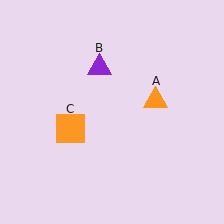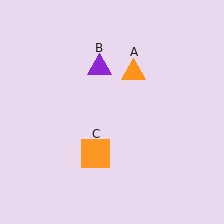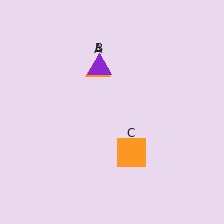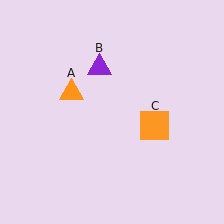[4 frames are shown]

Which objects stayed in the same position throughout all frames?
Purple triangle (object B) remained stationary.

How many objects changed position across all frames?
2 objects changed position: orange triangle (object A), orange square (object C).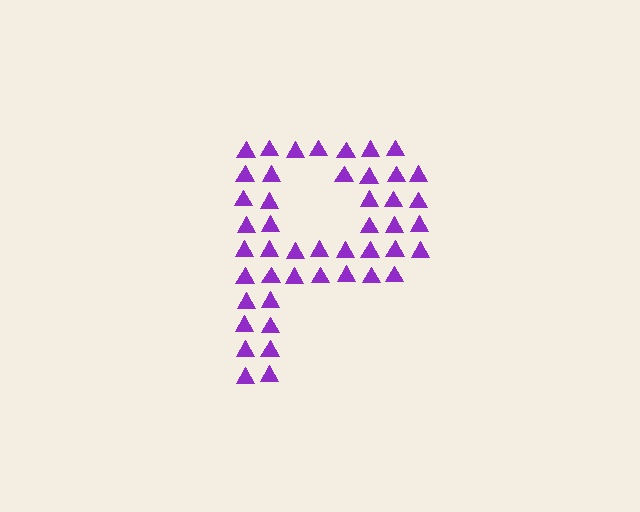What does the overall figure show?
The overall figure shows the letter P.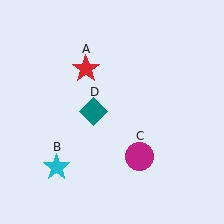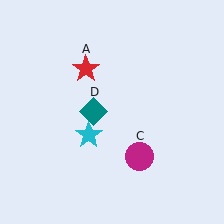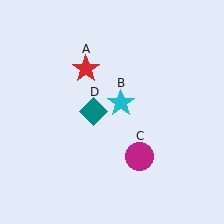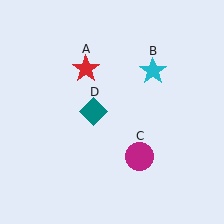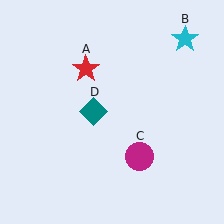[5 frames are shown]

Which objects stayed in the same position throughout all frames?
Red star (object A) and magenta circle (object C) and teal diamond (object D) remained stationary.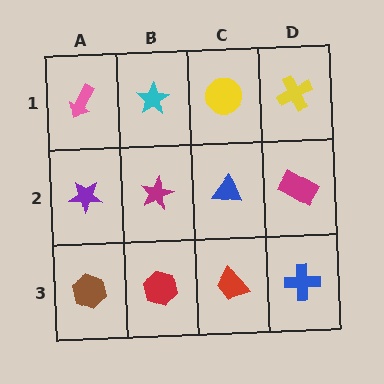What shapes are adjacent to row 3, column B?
A magenta star (row 2, column B), a brown hexagon (row 3, column A), a red trapezoid (row 3, column C).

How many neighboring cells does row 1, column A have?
2.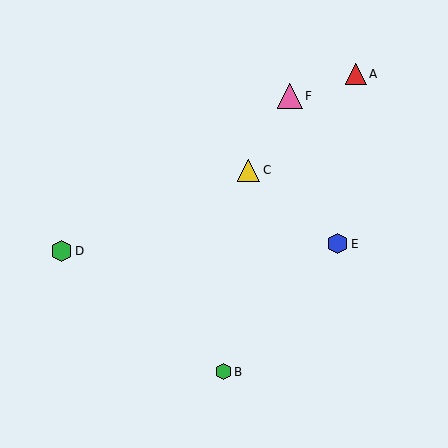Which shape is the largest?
The pink triangle (labeled F) is the largest.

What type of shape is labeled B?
Shape B is a green hexagon.